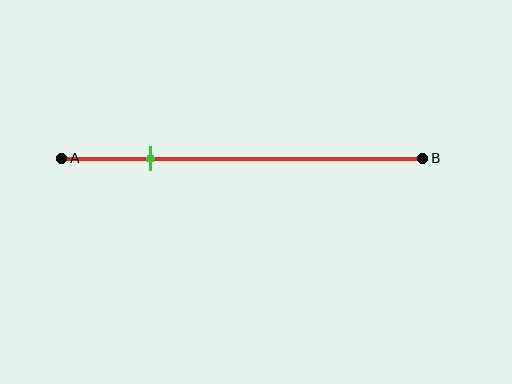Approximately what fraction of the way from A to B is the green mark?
The green mark is approximately 25% of the way from A to B.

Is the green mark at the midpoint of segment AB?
No, the mark is at about 25% from A, not at the 50% midpoint.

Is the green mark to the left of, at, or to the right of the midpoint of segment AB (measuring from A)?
The green mark is to the left of the midpoint of segment AB.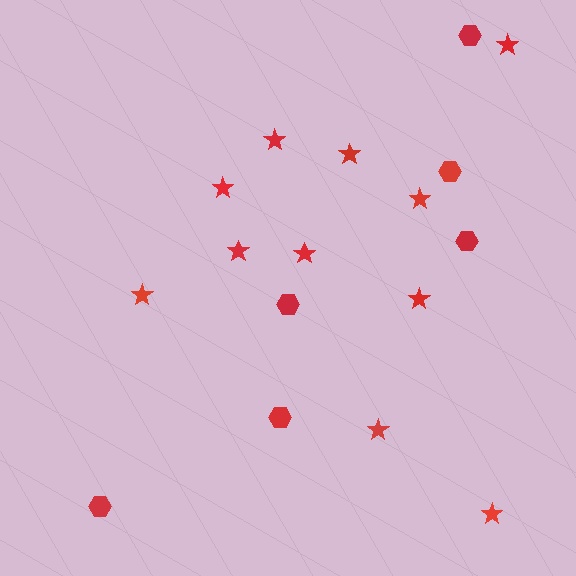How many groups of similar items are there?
There are 2 groups: one group of hexagons (6) and one group of stars (11).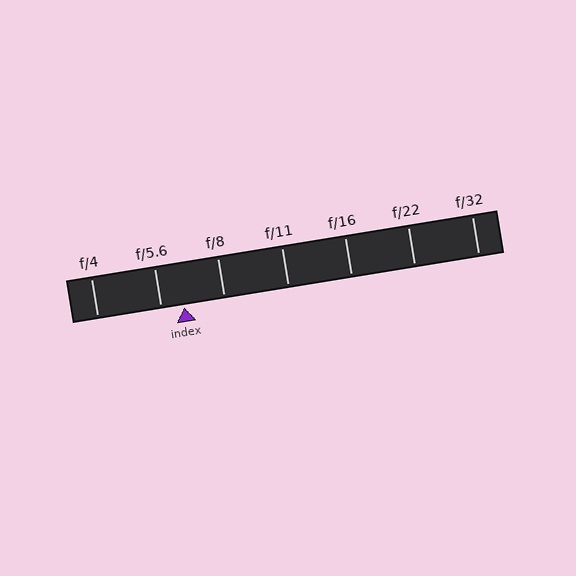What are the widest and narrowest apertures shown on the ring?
The widest aperture shown is f/4 and the narrowest is f/32.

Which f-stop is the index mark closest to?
The index mark is closest to f/5.6.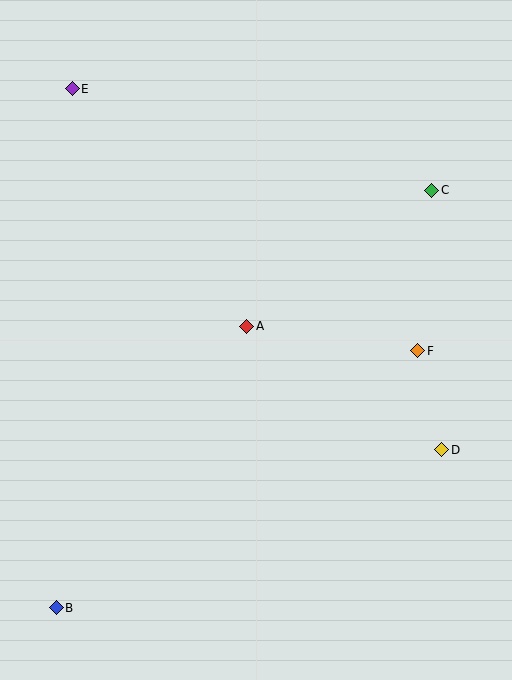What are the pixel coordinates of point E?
Point E is at (72, 89).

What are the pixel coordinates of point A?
Point A is at (247, 326).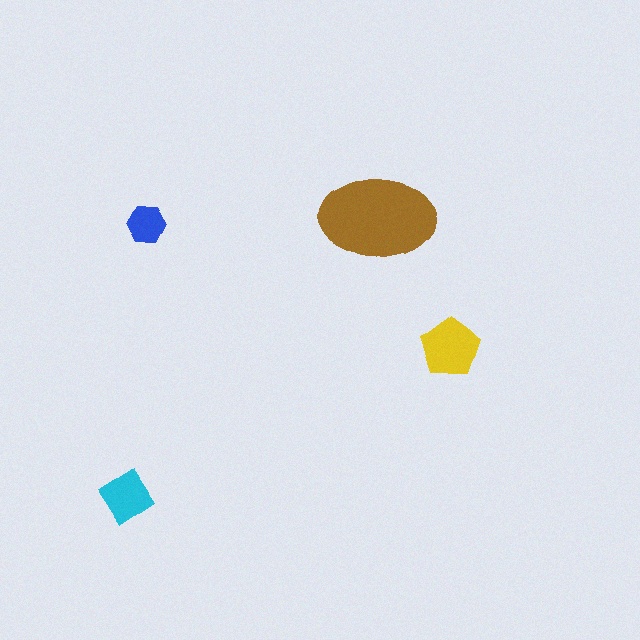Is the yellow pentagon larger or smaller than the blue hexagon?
Larger.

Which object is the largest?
The brown ellipse.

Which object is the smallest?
The blue hexagon.